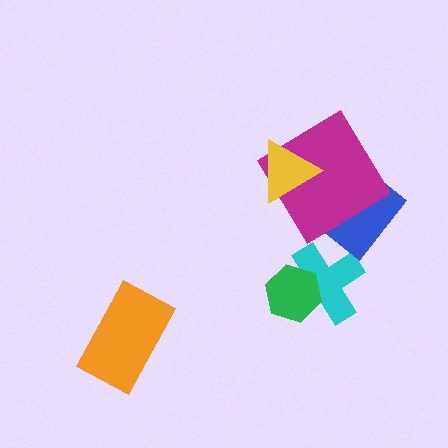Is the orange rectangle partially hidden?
No, no other shape covers it.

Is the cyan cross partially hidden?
Yes, it is partially covered by another shape.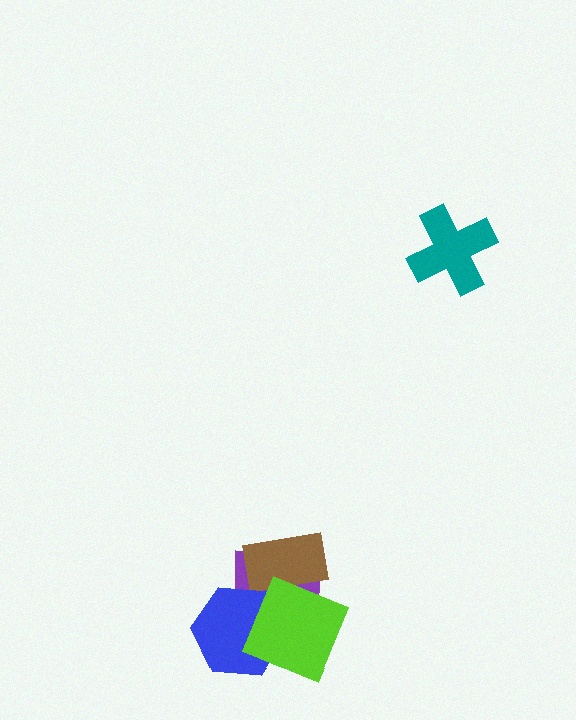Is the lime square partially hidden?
No, no other shape covers it.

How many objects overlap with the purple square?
3 objects overlap with the purple square.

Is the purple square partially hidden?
Yes, it is partially covered by another shape.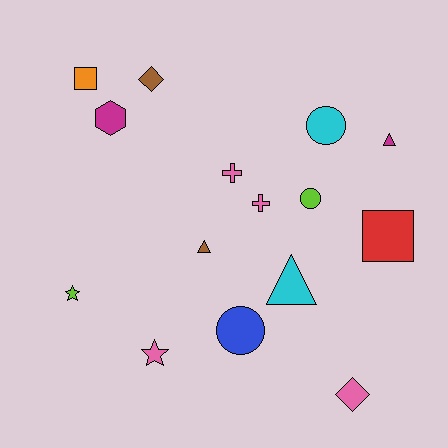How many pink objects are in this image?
There are 4 pink objects.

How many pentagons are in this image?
There are no pentagons.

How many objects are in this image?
There are 15 objects.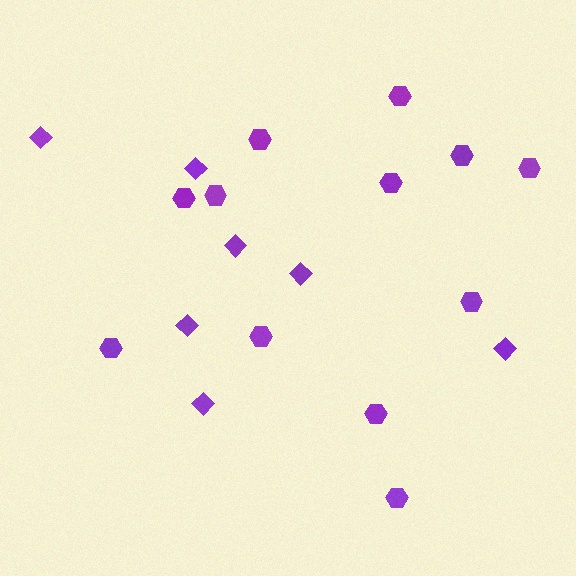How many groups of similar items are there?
There are 2 groups: one group of diamonds (7) and one group of hexagons (12).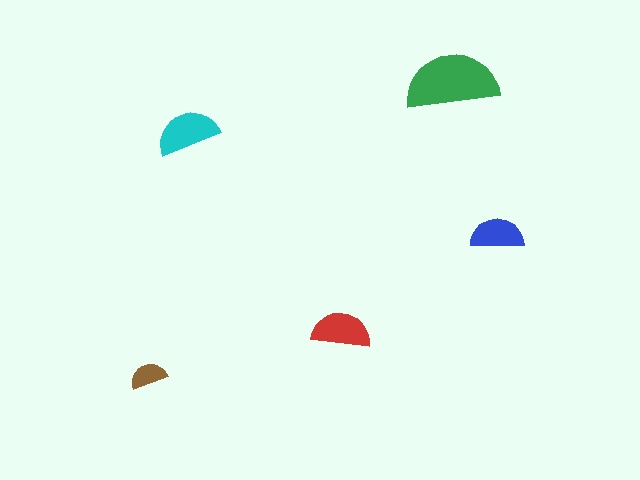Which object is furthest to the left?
The brown semicircle is leftmost.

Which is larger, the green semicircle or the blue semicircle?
The green one.